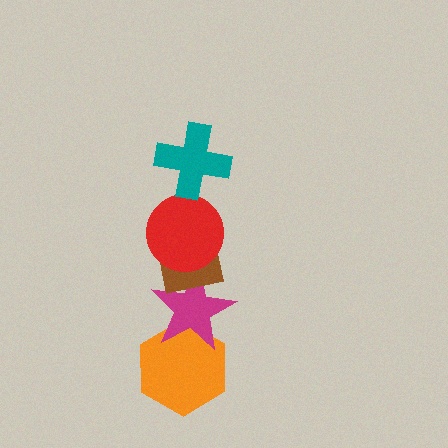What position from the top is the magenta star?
The magenta star is 4th from the top.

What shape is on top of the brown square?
The red circle is on top of the brown square.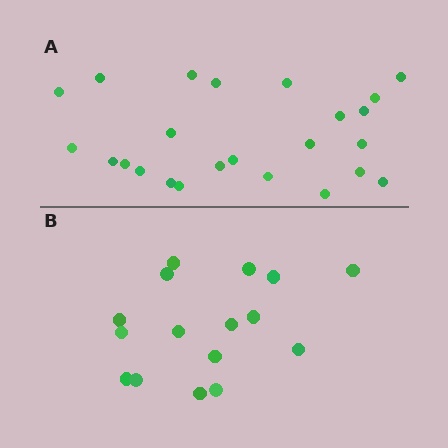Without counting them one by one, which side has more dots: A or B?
Region A (the top region) has more dots.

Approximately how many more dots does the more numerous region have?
Region A has roughly 8 or so more dots than region B.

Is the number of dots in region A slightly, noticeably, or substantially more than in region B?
Region A has substantially more. The ratio is roughly 1.5 to 1.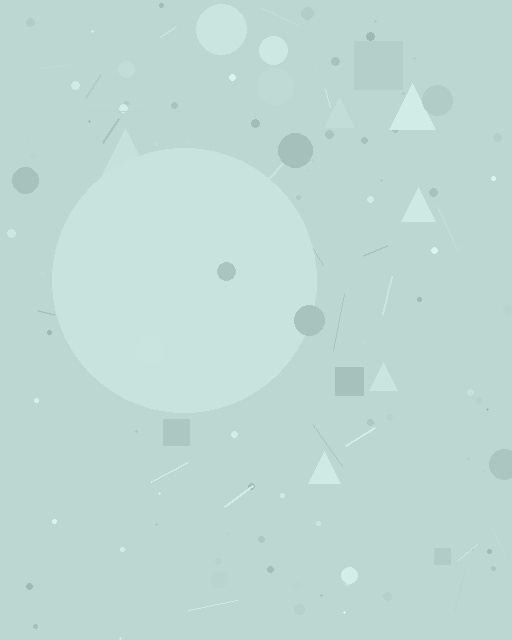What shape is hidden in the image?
A circle is hidden in the image.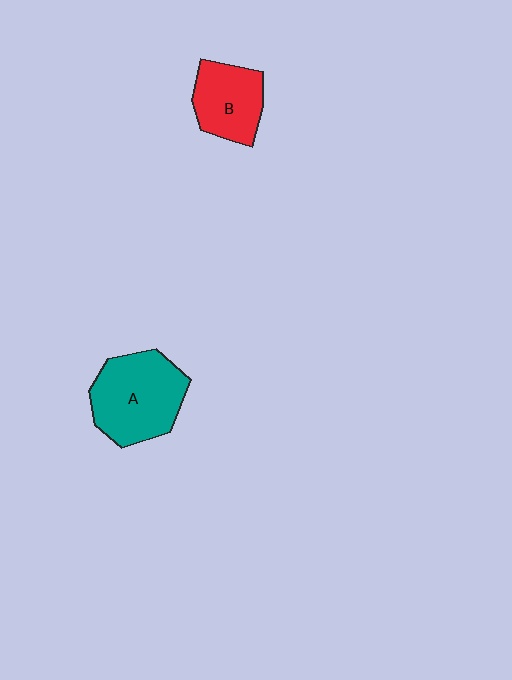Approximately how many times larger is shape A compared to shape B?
Approximately 1.5 times.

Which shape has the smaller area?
Shape B (red).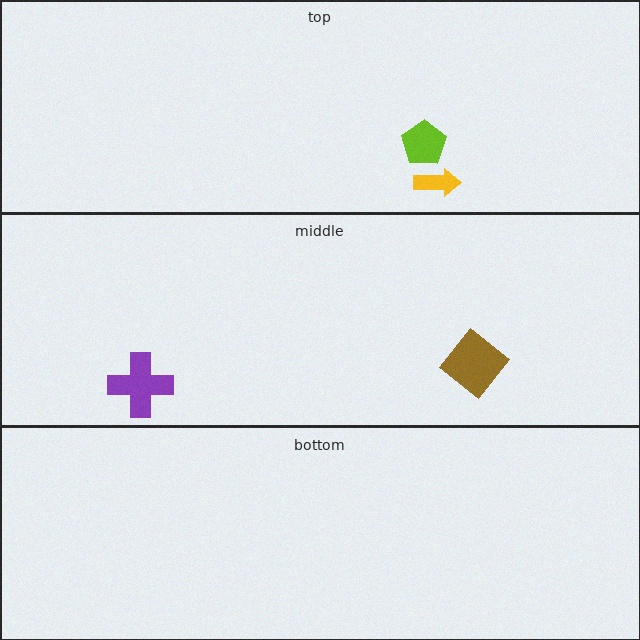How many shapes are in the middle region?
2.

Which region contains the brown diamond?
The middle region.